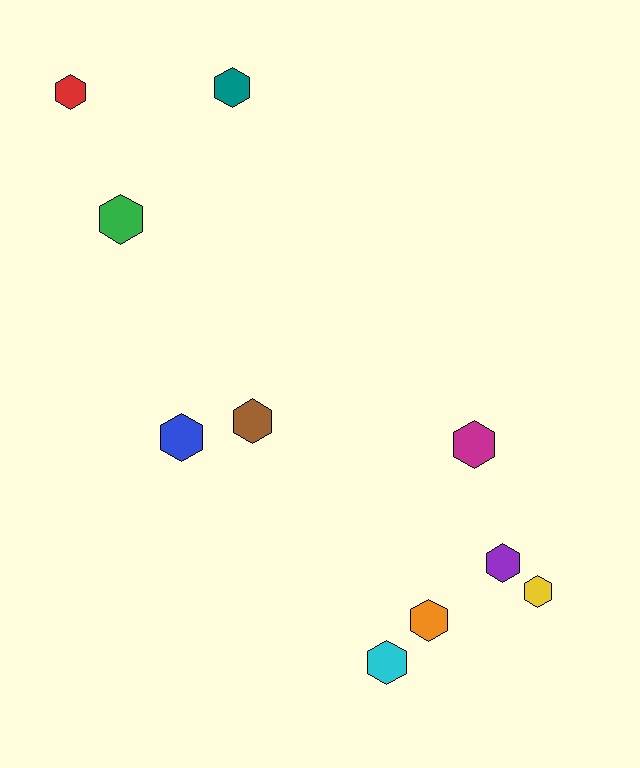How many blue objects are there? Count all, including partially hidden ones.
There is 1 blue object.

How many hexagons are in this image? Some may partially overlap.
There are 10 hexagons.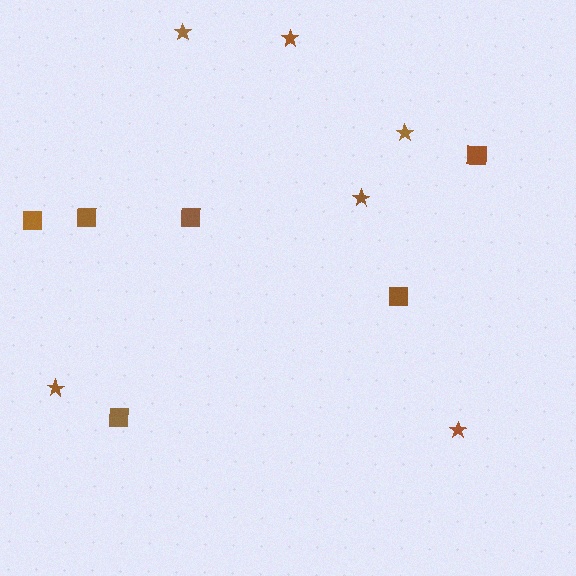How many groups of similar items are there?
There are 2 groups: one group of squares (6) and one group of stars (6).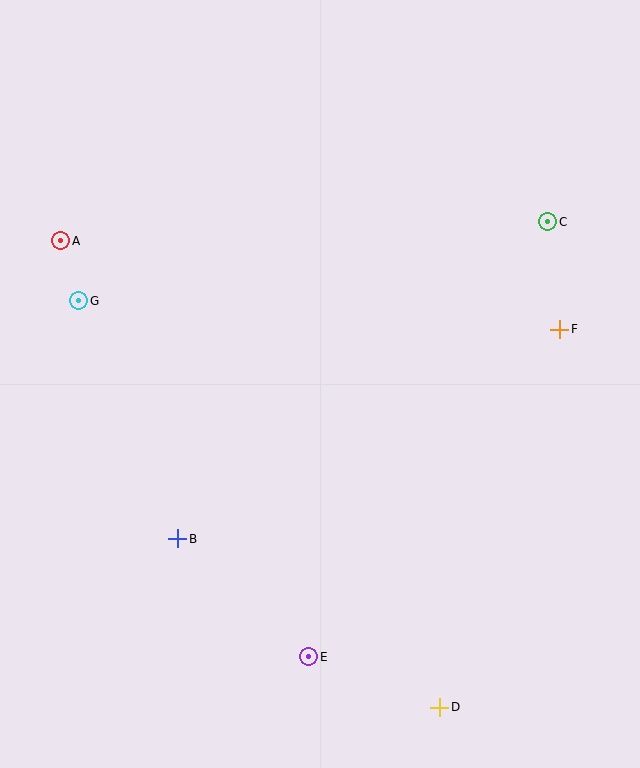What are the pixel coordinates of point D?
Point D is at (440, 707).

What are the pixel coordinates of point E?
Point E is at (309, 657).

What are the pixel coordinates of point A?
Point A is at (61, 241).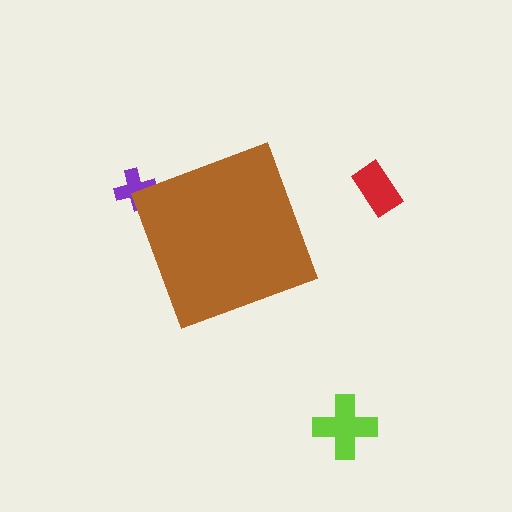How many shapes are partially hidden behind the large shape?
1 shape is partially hidden.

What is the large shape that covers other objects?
A brown diamond.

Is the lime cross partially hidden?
No, the lime cross is fully visible.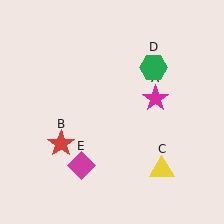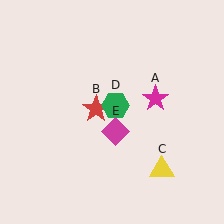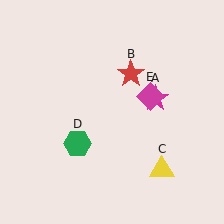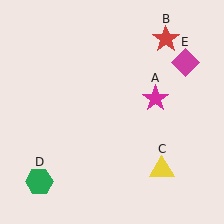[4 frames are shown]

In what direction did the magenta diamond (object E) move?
The magenta diamond (object E) moved up and to the right.